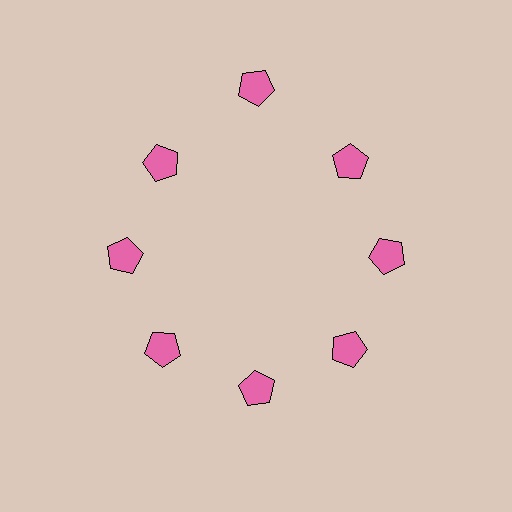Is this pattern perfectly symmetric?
No. The 8 pink pentagons are arranged in a ring, but one element near the 12 o'clock position is pushed outward from the center, breaking the 8-fold rotational symmetry.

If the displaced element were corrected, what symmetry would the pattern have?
It would have 8-fold rotational symmetry — the pattern would map onto itself every 45 degrees.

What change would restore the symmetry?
The symmetry would be restored by moving it inward, back onto the ring so that all 8 pentagons sit at equal angles and equal distance from the center.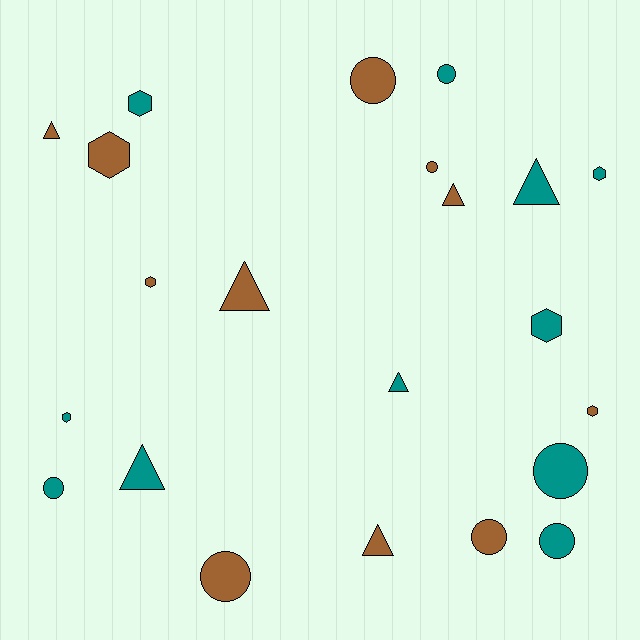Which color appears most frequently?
Brown, with 11 objects.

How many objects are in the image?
There are 22 objects.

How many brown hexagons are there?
There are 3 brown hexagons.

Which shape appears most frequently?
Circle, with 8 objects.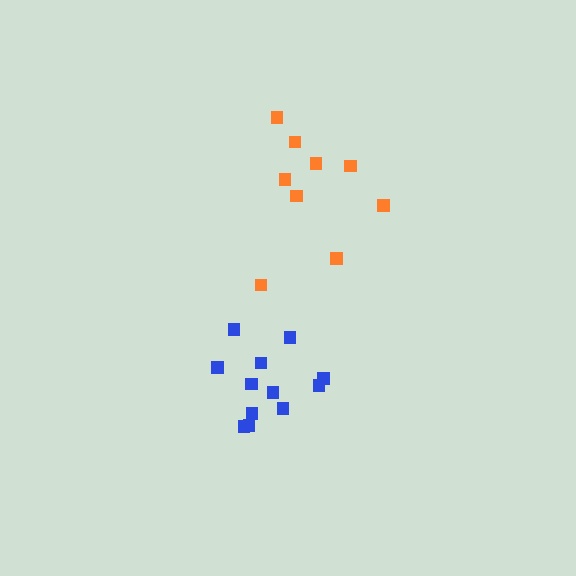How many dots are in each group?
Group 1: 12 dots, Group 2: 9 dots (21 total).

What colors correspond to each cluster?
The clusters are colored: blue, orange.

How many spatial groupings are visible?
There are 2 spatial groupings.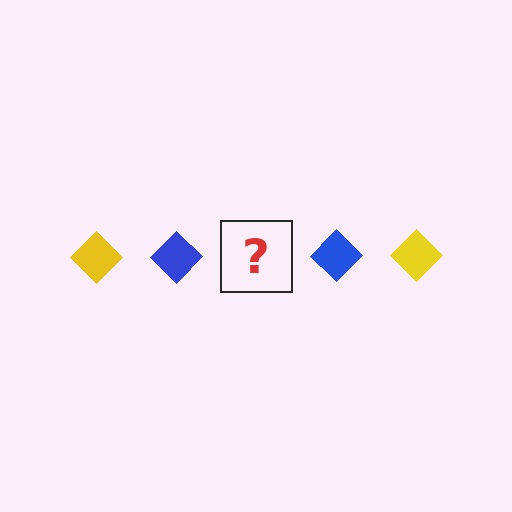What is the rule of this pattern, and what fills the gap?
The rule is that the pattern cycles through yellow, blue diamonds. The gap should be filled with a yellow diamond.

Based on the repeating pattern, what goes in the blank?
The blank should be a yellow diamond.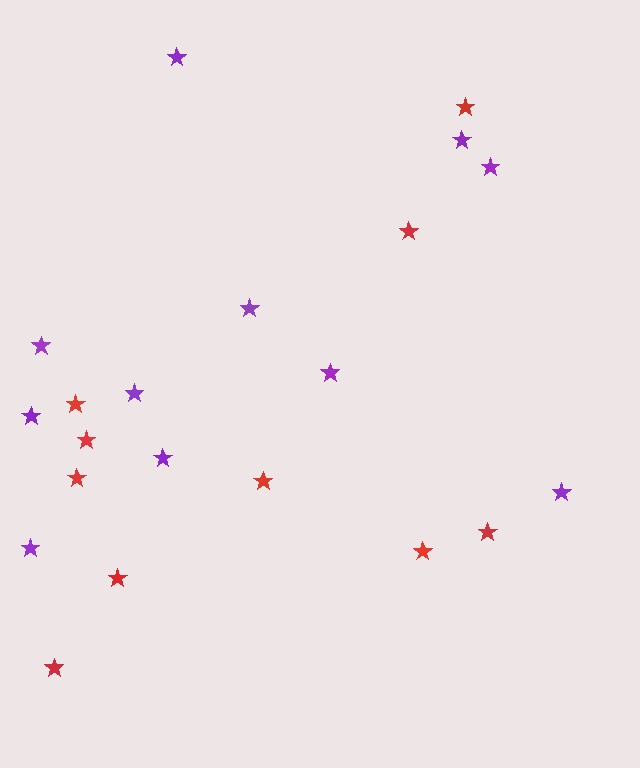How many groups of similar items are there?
There are 2 groups: one group of red stars (10) and one group of purple stars (11).